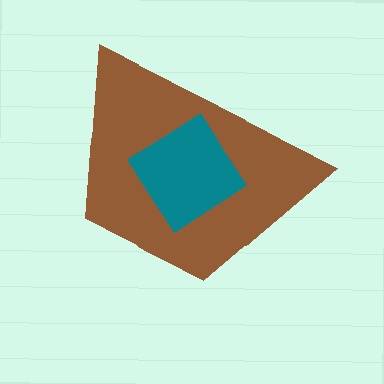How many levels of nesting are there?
2.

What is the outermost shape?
The brown trapezoid.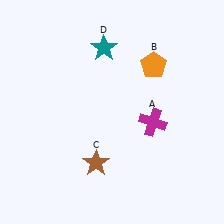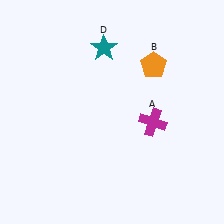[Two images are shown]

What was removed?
The brown star (C) was removed in Image 2.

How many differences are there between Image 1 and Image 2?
There is 1 difference between the two images.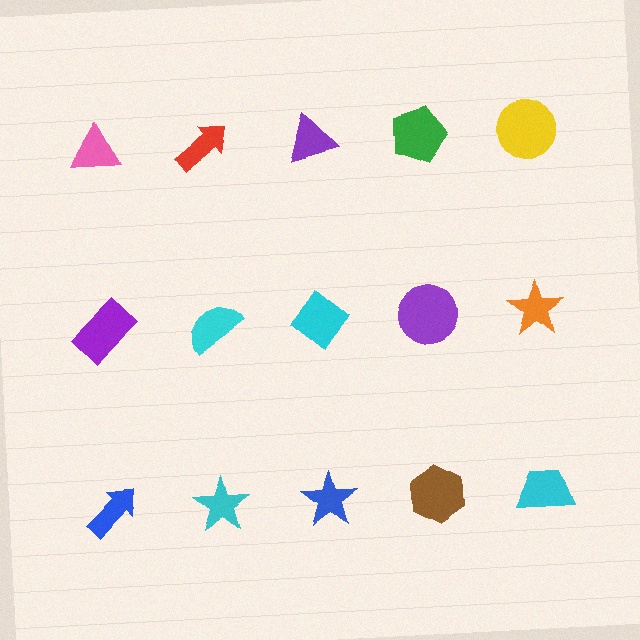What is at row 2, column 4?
A purple circle.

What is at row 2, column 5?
An orange star.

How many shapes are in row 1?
5 shapes.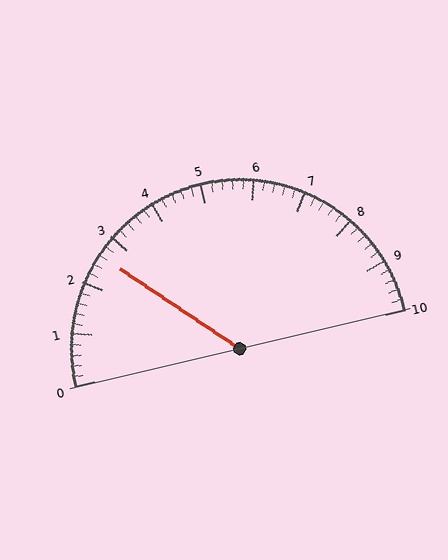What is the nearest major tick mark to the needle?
The nearest major tick mark is 3.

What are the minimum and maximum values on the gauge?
The gauge ranges from 0 to 10.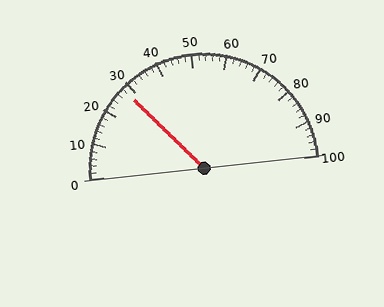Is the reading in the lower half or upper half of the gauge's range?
The reading is in the lower half of the range (0 to 100).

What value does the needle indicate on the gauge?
The needle indicates approximately 28.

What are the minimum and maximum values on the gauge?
The gauge ranges from 0 to 100.